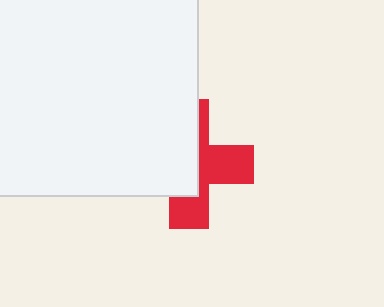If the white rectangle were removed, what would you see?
You would see the complete red cross.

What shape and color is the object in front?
The object in front is a white rectangle.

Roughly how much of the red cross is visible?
About half of it is visible (roughly 46%).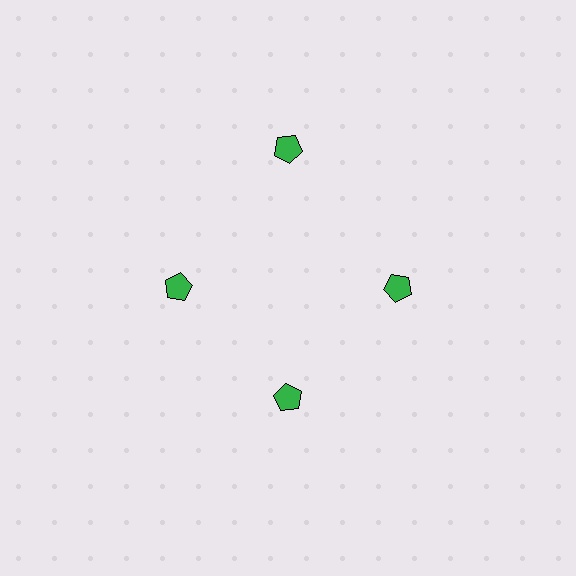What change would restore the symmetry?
The symmetry would be restored by moving it inward, back onto the ring so that all 4 pentagons sit at equal angles and equal distance from the center.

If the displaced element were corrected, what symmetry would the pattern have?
It would have 4-fold rotational symmetry — the pattern would map onto itself every 90 degrees.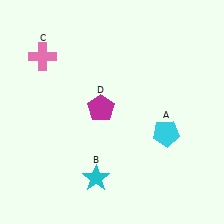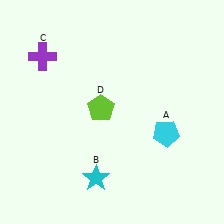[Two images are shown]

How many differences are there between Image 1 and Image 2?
There are 2 differences between the two images.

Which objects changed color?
C changed from pink to purple. D changed from magenta to lime.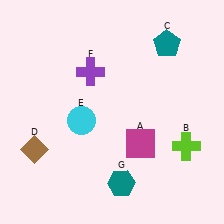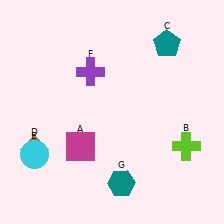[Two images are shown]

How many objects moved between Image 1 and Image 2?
2 objects moved between the two images.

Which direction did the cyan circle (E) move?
The cyan circle (E) moved left.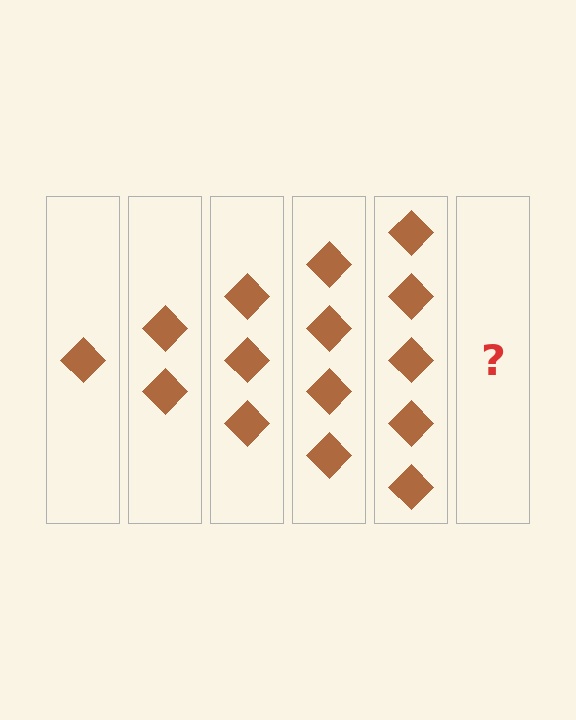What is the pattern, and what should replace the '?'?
The pattern is that each step adds one more diamond. The '?' should be 6 diamonds.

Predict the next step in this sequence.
The next step is 6 diamonds.